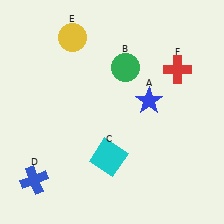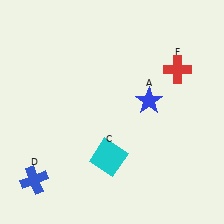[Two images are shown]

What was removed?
The green circle (B), the yellow circle (E) were removed in Image 2.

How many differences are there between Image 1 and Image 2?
There are 2 differences between the two images.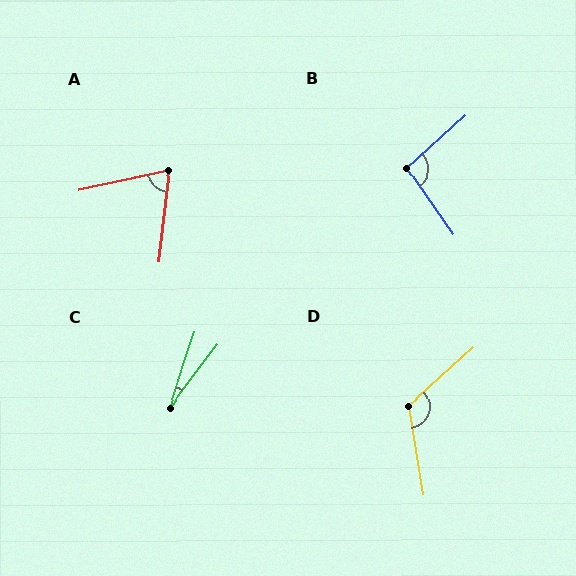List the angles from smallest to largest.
C (19°), A (71°), B (98°), D (123°).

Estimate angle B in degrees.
Approximately 98 degrees.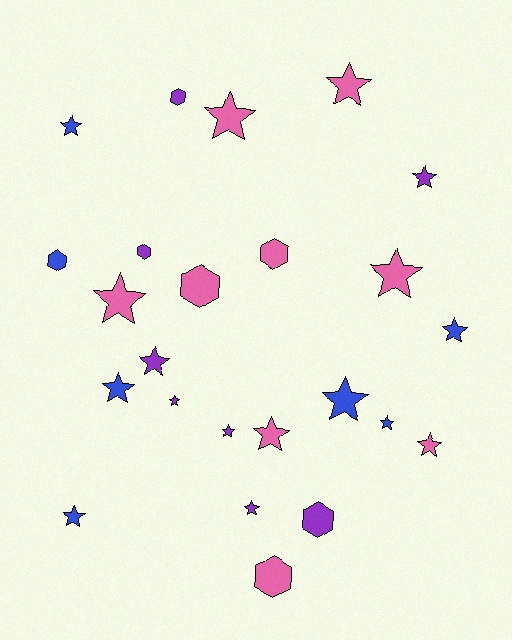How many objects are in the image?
There are 24 objects.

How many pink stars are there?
There are 6 pink stars.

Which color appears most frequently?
Pink, with 9 objects.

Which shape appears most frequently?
Star, with 17 objects.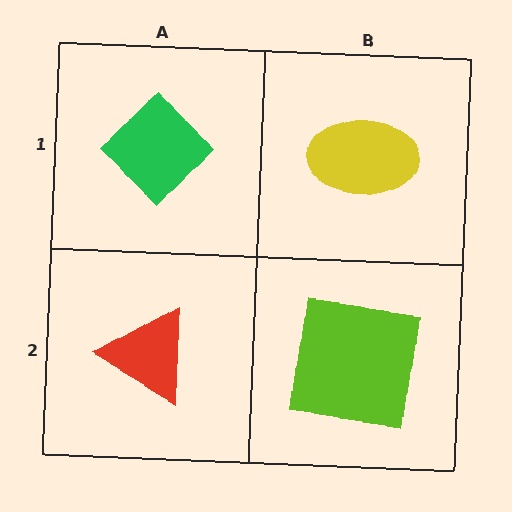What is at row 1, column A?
A green diamond.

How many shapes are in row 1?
2 shapes.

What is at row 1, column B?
A yellow ellipse.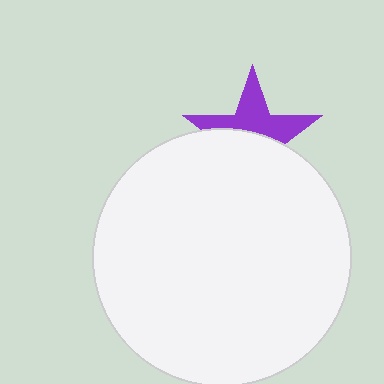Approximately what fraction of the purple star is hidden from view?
Roughly 53% of the purple star is hidden behind the white circle.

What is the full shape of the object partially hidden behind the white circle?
The partially hidden object is a purple star.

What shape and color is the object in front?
The object in front is a white circle.